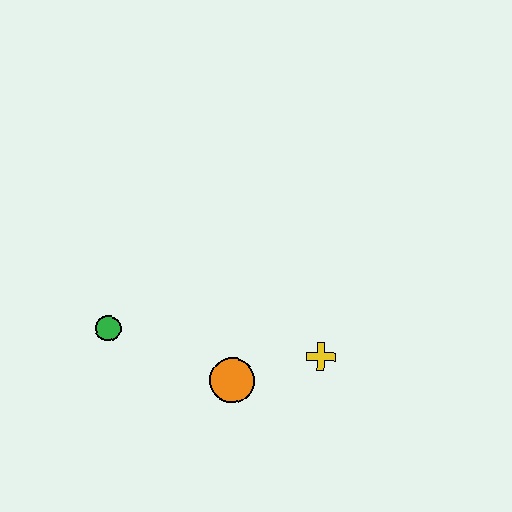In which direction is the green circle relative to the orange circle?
The green circle is to the left of the orange circle.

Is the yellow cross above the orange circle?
Yes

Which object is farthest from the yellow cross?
The green circle is farthest from the yellow cross.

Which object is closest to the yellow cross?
The orange circle is closest to the yellow cross.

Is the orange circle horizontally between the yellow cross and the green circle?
Yes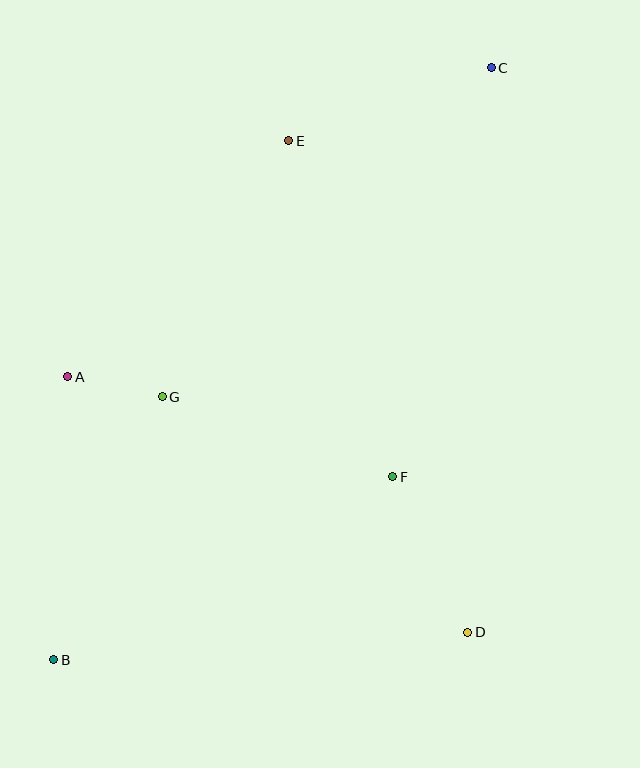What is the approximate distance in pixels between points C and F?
The distance between C and F is approximately 421 pixels.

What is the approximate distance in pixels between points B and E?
The distance between B and E is approximately 569 pixels.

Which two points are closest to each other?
Points A and G are closest to each other.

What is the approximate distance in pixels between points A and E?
The distance between A and E is approximately 323 pixels.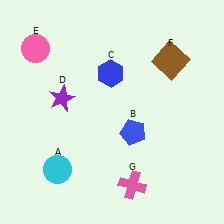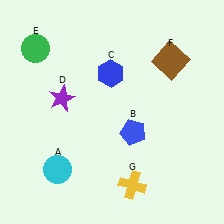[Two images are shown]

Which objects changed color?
E changed from pink to green. G changed from pink to yellow.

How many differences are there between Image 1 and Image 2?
There are 2 differences between the two images.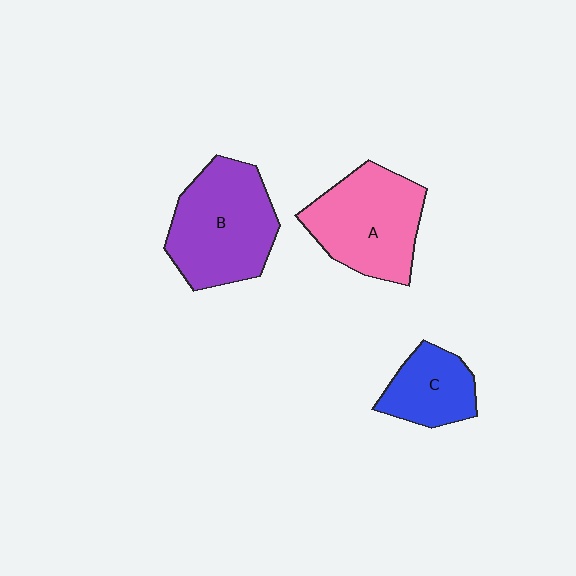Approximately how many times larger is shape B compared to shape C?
Approximately 1.8 times.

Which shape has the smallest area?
Shape C (blue).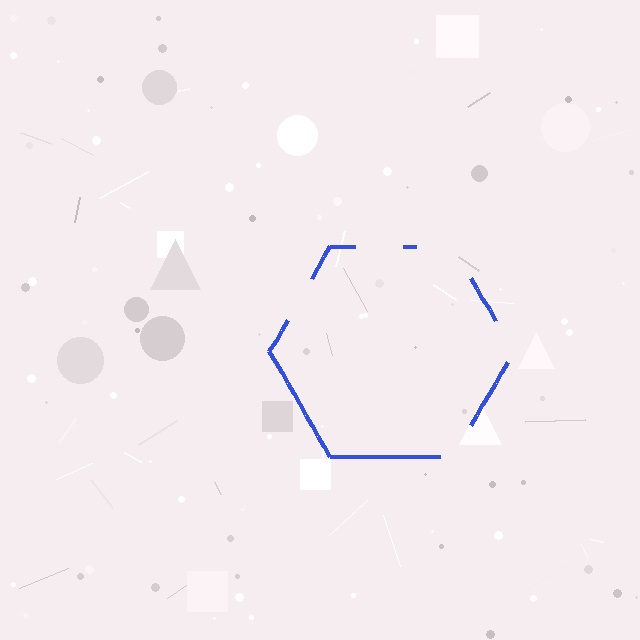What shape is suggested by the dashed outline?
The dashed outline suggests a hexagon.